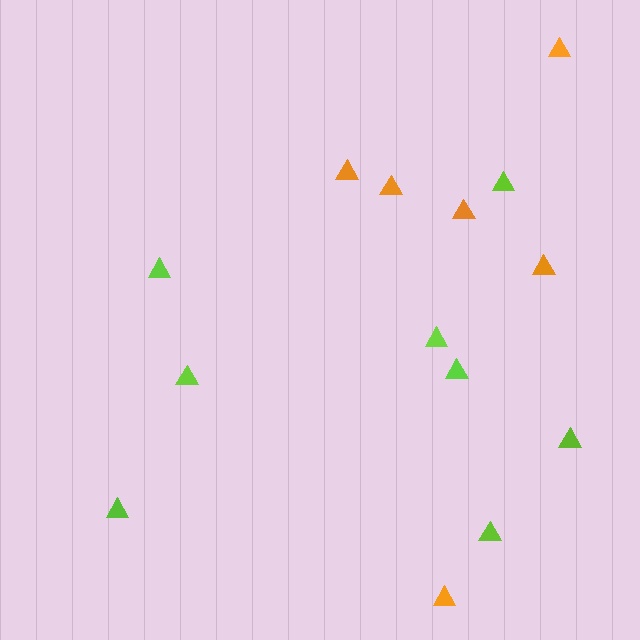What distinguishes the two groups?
There are 2 groups: one group of orange triangles (6) and one group of lime triangles (8).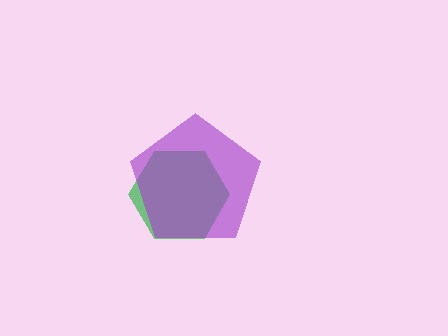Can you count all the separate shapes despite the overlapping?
Yes, there are 2 separate shapes.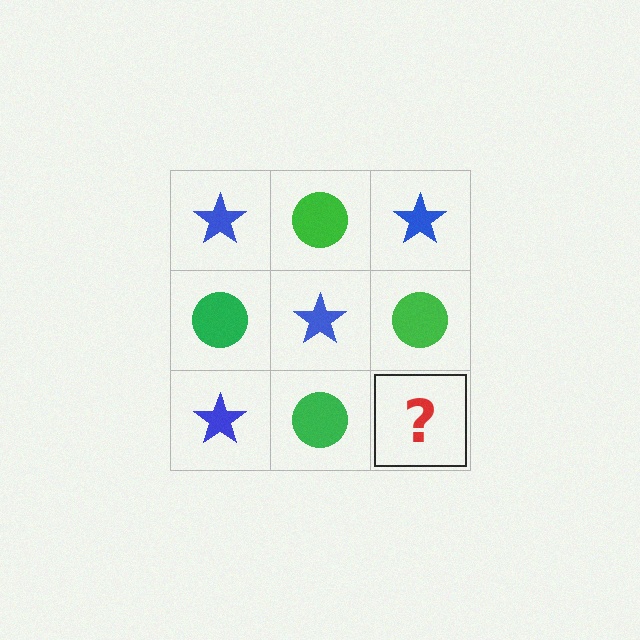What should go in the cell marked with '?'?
The missing cell should contain a blue star.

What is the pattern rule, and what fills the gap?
The rule is that it alternates blue star and green circle in a checkerboard pattern. The gap should be filled with a blue star.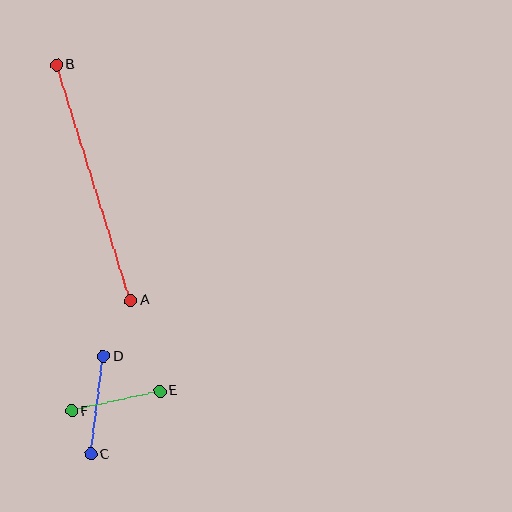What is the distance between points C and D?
The distance is approximately 99 pixels.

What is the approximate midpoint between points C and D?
The midpoint is at approximately (97, 405) pixels.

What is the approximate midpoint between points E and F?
The midpoint is at approximately (116, 401) pixels.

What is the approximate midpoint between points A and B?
The midpoint is at approximately (94, 183) pixels.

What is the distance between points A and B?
The distance is approximately 247 pixels.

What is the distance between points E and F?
The distance is approximately 90 pixels.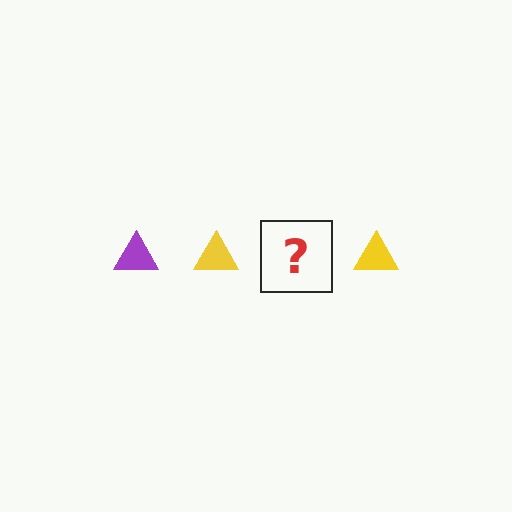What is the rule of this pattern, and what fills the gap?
The rule is that the pattern cycles through purple, yellow triangles. The gap should be filled with a purple triangle.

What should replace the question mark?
The question mark should be replaced with a purple triangle.